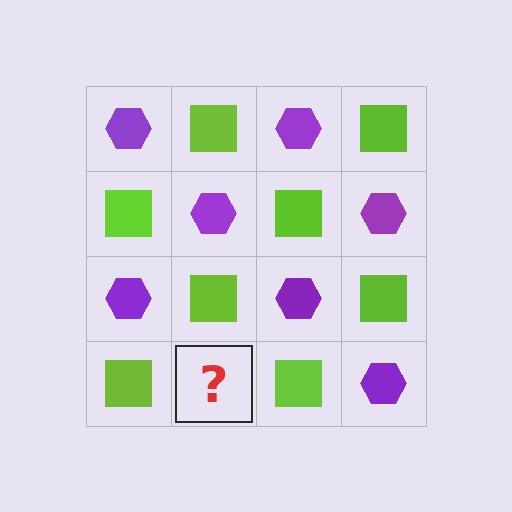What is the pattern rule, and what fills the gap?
The rule is that it alternates purple hexagon and lime square in a checkerboard pattern. The gap should be filled with a purple hexagon.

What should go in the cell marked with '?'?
The missing cell should contain a purple hexagon.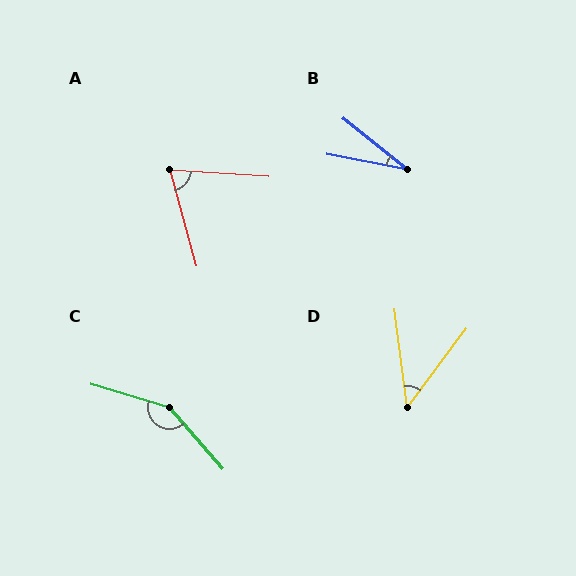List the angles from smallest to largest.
B (28°), D (44°), A (71°), C (148°).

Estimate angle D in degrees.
Approximately 44 degrees.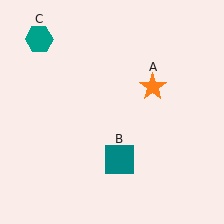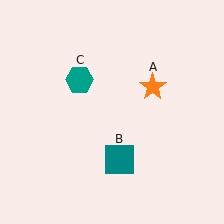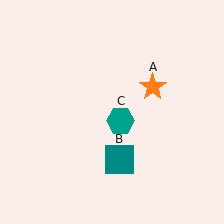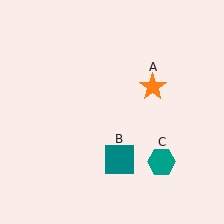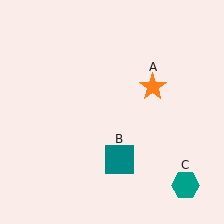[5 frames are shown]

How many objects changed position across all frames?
1 object changed position: teal hexagon (object C).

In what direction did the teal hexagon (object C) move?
The teal hexagon (object C) moved down and to the right.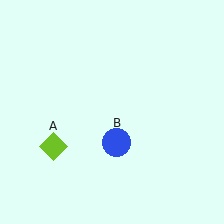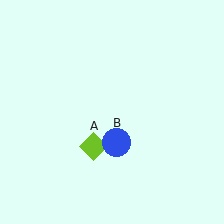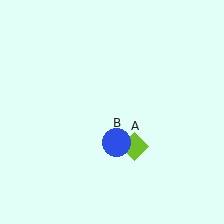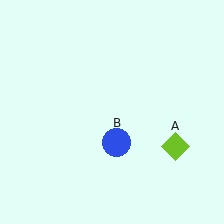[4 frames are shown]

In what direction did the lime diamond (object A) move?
The lime diamond (object A) moved right.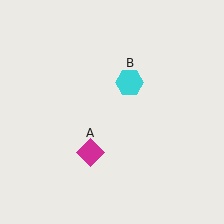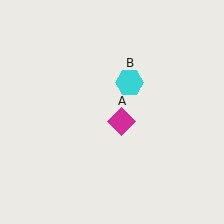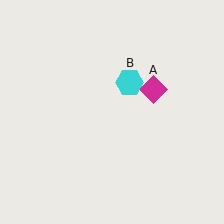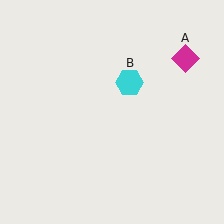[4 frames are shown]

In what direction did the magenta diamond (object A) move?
The magenta diamond (object A) moved up and to the right.